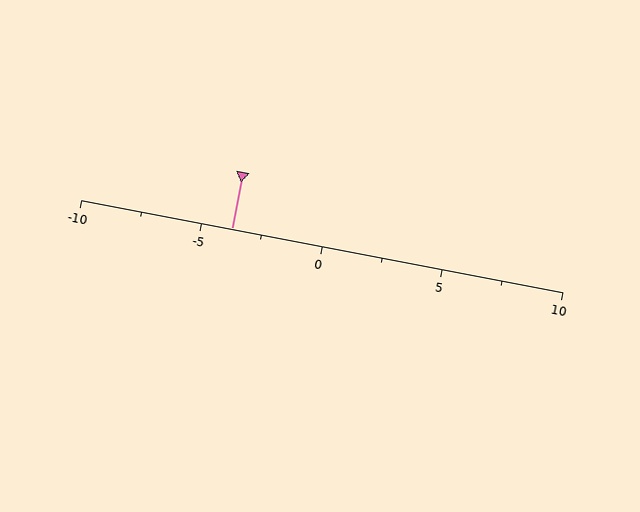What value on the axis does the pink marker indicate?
The marker indicates approximately -3.8.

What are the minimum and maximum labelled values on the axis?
The axis runs from -10 to 10.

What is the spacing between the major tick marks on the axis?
The major ticks are spaced 5 apart.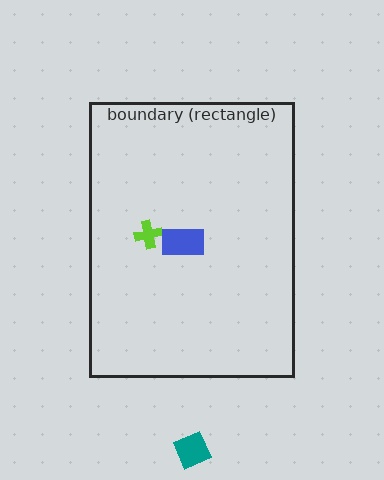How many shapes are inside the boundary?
2 inside, 1 outside.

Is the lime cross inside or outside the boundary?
Inside.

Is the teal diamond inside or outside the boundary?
Outside.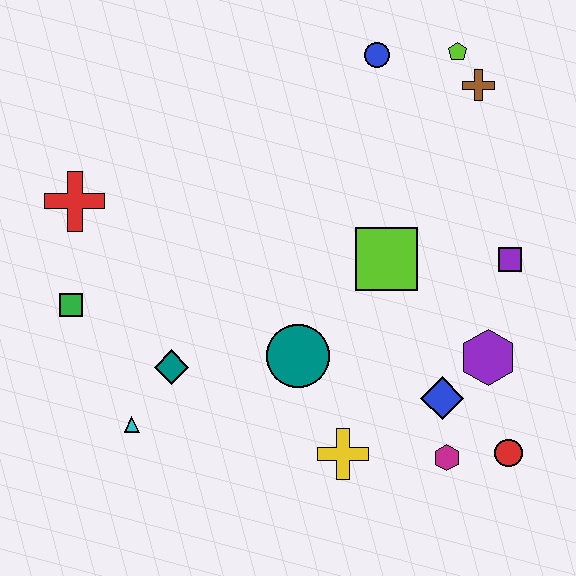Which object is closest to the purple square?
The purple hexagon is closest to the purple square.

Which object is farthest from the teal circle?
The lime pentagon is farthest from the teal circle.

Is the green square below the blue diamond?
No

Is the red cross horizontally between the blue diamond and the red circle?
No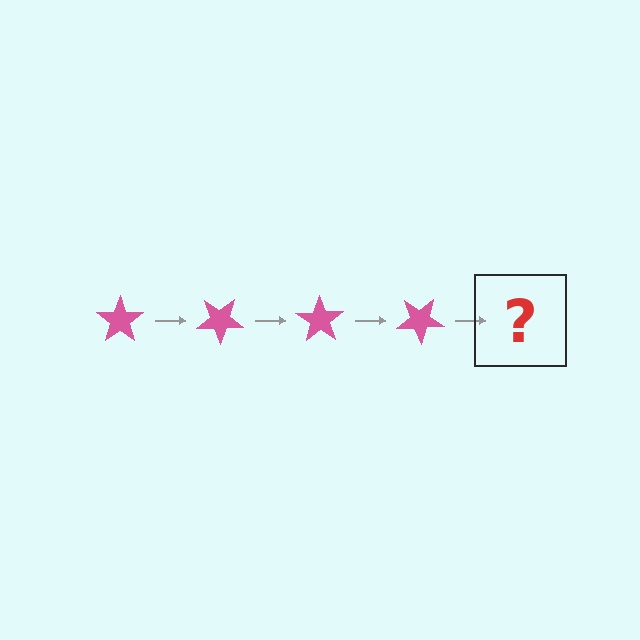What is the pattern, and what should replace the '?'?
The pattern is that the star rotates 35 degrees each step. The '?' should be a pink star rotated 140 degrees.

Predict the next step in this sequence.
The next step is a pink star rotated 140 degrees.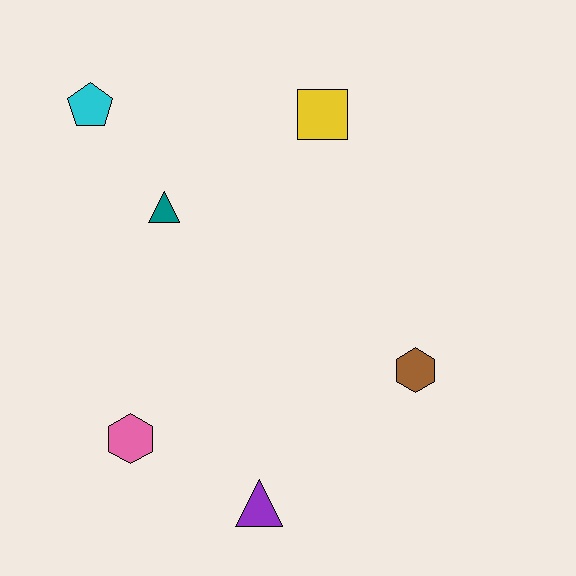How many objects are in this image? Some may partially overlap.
There are 6 objects.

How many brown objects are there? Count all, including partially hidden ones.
There is 1 brown object.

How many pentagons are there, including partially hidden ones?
There is 1 pentagon.